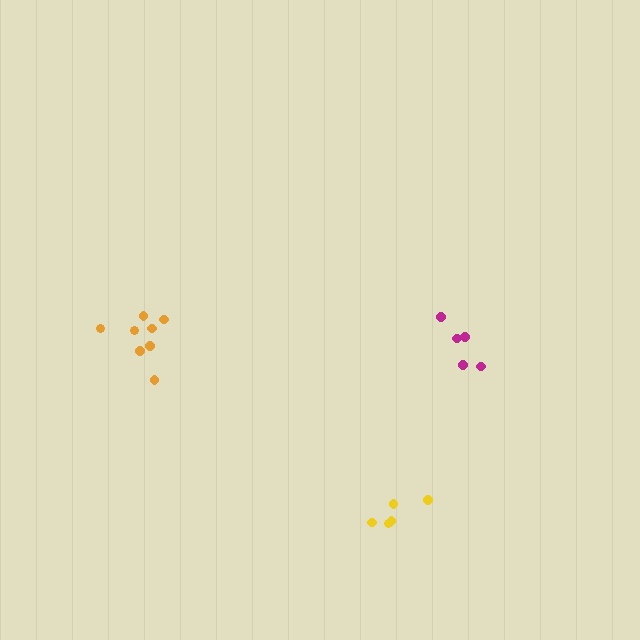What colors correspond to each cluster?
The clusters are colored: magenta, orange, yellow.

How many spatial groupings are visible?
There are 3 spatial groupings.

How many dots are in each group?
Group 1: 5 dots, Group 2: 8 dots, Group 3: 5 dots (18 total).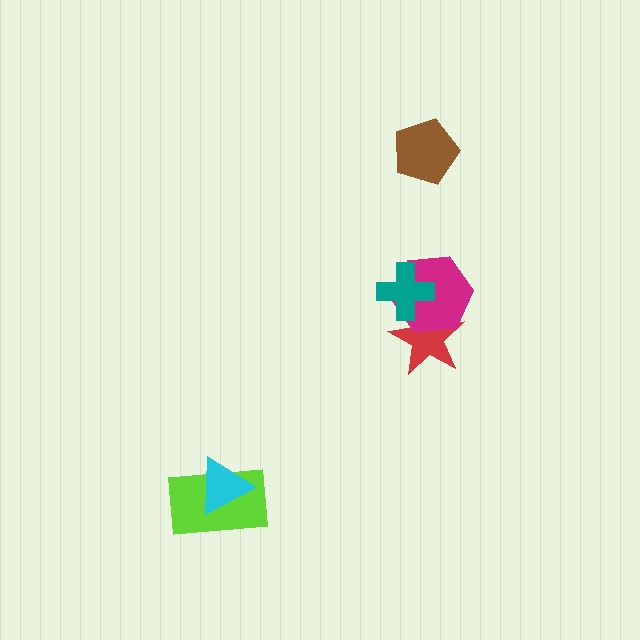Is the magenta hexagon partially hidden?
Yes, it is partially covered by another shape.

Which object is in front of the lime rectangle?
The cyan triangle is in front of the lime rectangle.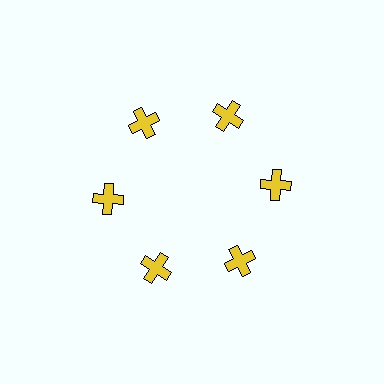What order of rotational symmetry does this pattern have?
This pattern has 6-fold rotational symmetry.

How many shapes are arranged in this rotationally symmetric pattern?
There are 6 shapes, arranged in 6 groups of 1.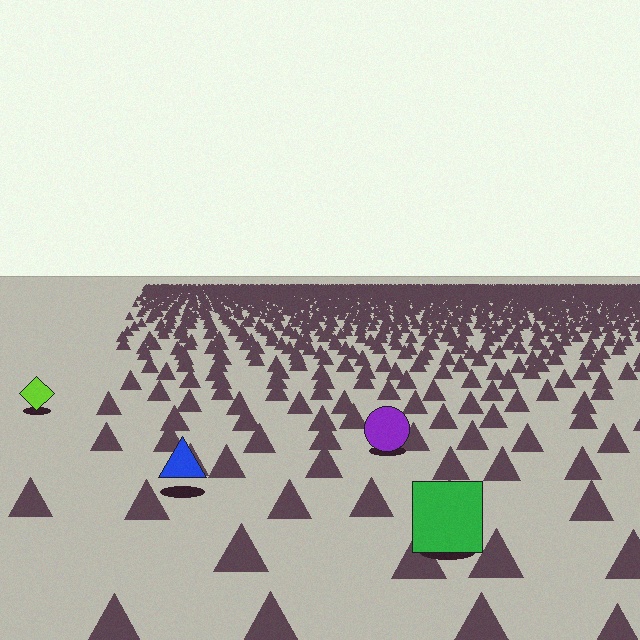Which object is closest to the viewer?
The green square is closest. The texture marks near it are larger and more spread out.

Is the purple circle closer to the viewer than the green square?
No. The green square is closer — you can tell from the texture gradient: the ground texture is coarser near it.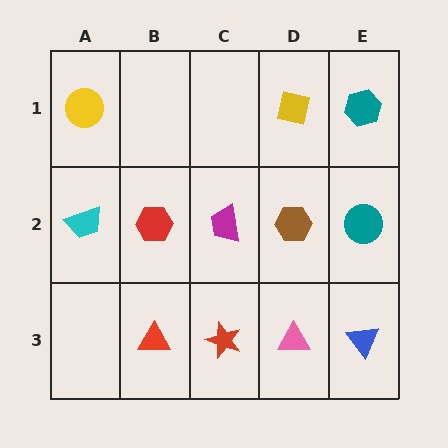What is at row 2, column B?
A red hexagon.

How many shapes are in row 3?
4 shapes.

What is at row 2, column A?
A cyan trapezoid.